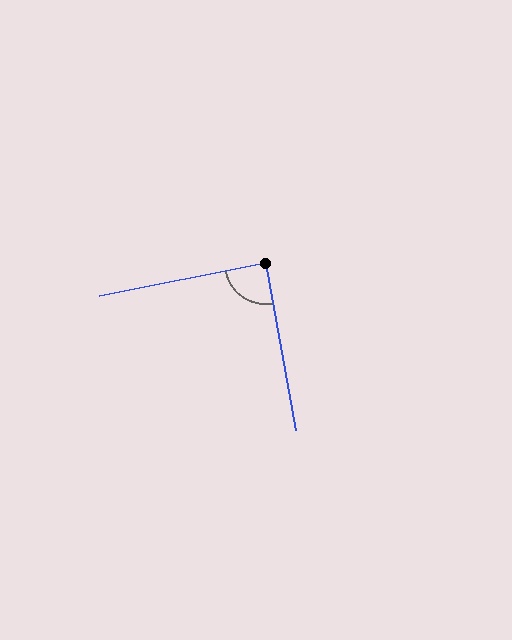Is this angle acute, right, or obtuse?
It is approximately a right angle.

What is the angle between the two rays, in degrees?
Approximately 89 degrees.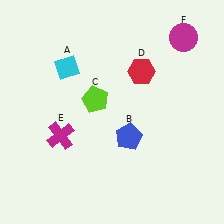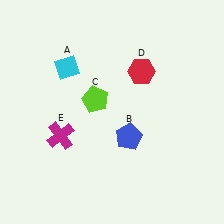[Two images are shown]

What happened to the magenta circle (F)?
The magenta circle (F) was removed in Image 2. It was in the top-right area of Image 1.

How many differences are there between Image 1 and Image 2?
There is 1 difference between the two images.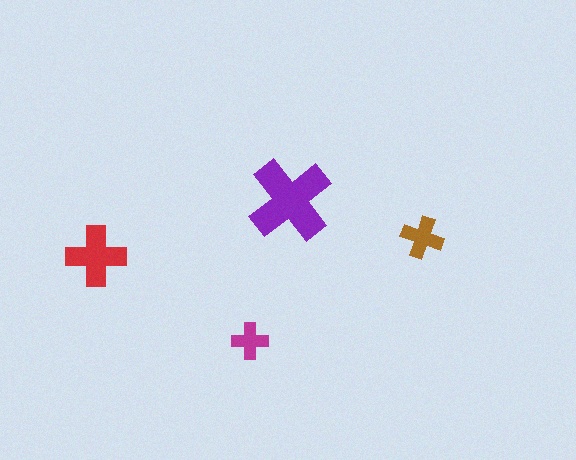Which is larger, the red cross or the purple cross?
The purple one.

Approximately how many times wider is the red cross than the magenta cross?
About 1.5 times wider.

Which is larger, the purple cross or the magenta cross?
The purple one.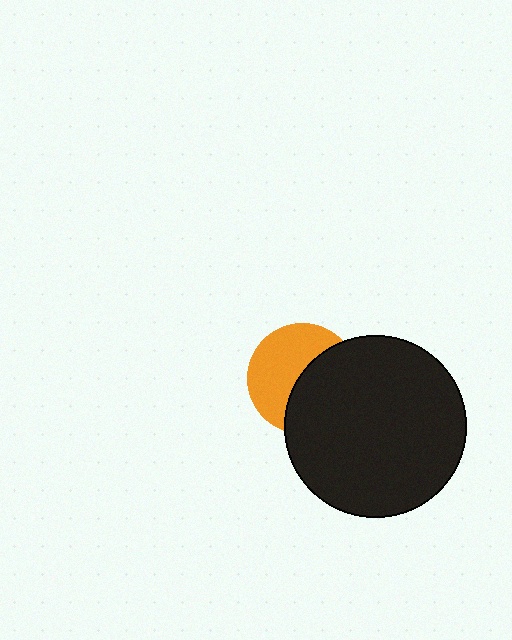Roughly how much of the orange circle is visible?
About half of it is visible (roughly 52%).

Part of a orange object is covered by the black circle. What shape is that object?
It is a circle.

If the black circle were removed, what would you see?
You would see the complete orange circle.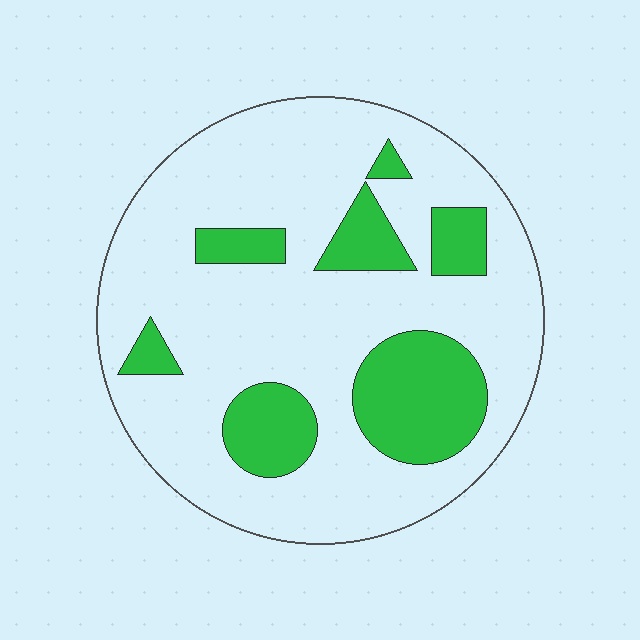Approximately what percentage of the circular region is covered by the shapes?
Approximately 25%.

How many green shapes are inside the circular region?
7.